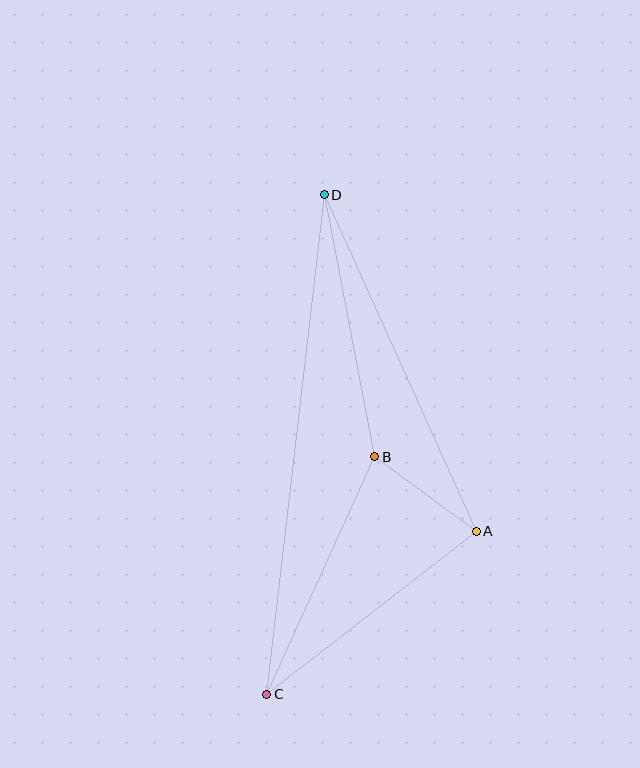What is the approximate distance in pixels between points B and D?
The distance between B and D is approximately 267 pixels.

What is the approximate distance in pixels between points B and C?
The distance between B and C is approximately 261 pixels.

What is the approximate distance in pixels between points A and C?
The distance between A and C is approximately 265 pixels.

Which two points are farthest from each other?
Points C and D are farthest from each other.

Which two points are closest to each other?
Points A and B are closest to each other.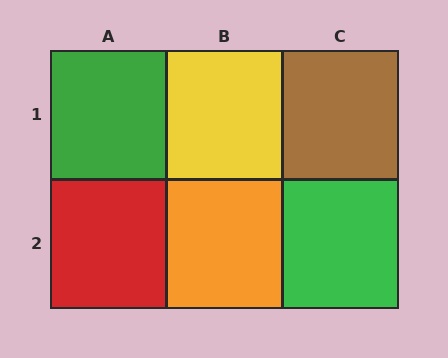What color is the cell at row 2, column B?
Orange.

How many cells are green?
2 cells are green.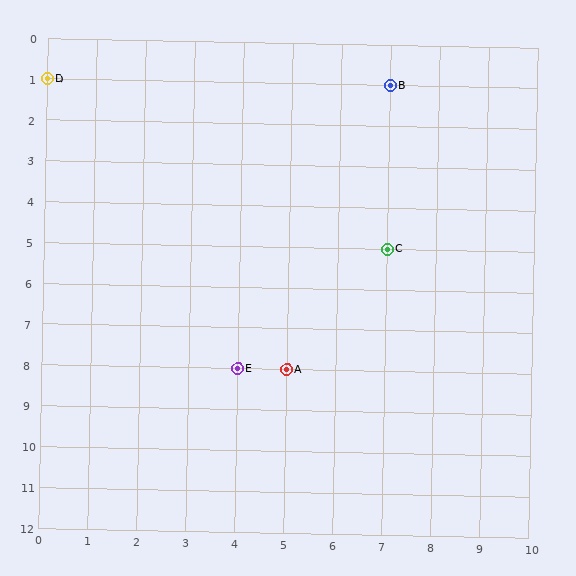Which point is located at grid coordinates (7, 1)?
Point B is at (7, 1).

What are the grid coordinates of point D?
Point D is at grid coordinates (0, 1).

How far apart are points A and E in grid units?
Points A and E are 1 column apart.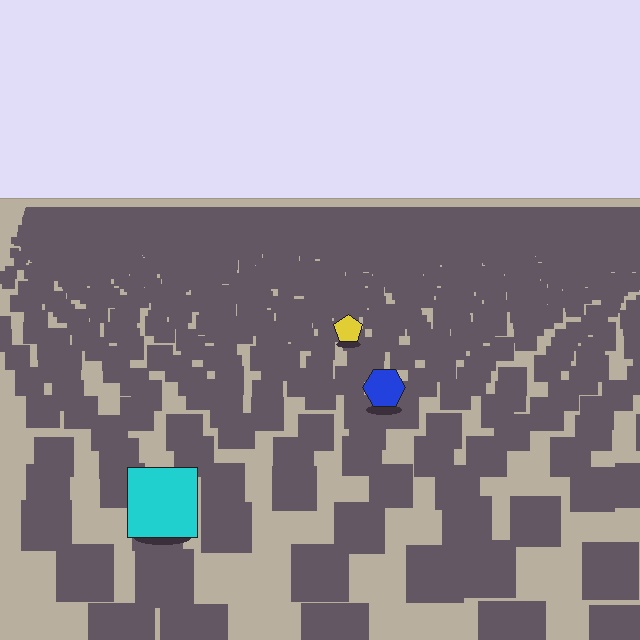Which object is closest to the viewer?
The cyan square is closest. The texture marks near it are larger and more spread out.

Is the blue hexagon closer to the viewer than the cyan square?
No. The cyan square is closer — you can tell from the texture gradient: the ground texture is coarser near it.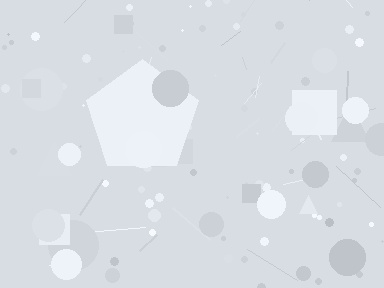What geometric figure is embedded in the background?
A pentagon is embedded in the background.